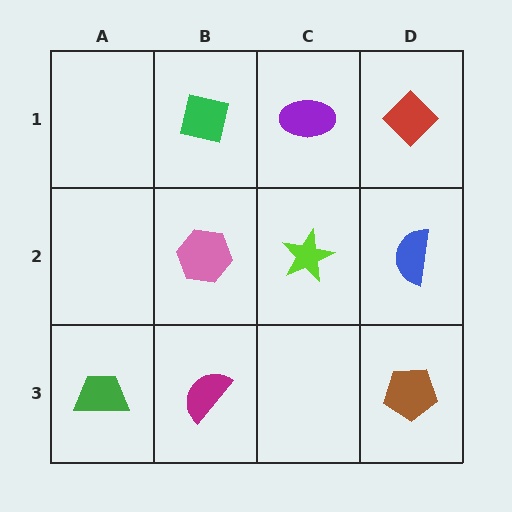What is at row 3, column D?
A brown pentagon.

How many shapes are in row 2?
3 shapes.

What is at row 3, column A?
A green trapezoid.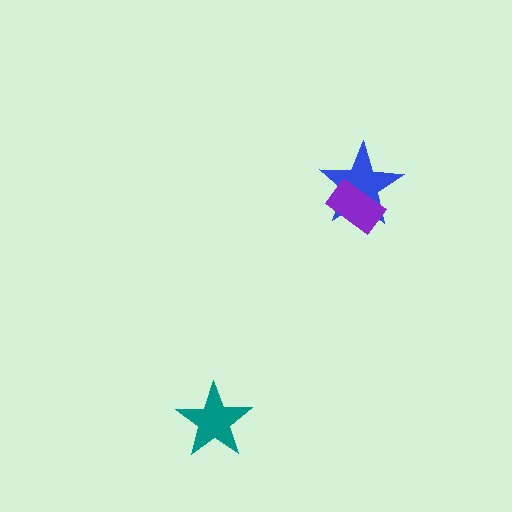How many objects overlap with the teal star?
0 objects overlap with the teal star.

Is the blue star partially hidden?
Yes, it is partially covered by another shape.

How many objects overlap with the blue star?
1 object overlaps with the blue star.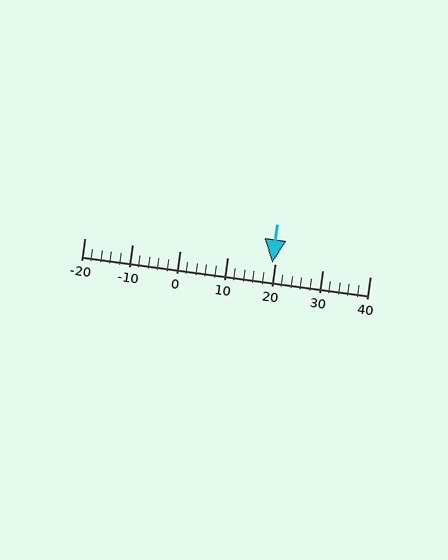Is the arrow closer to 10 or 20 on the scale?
The arrow is closer to 20.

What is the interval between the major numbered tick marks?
The major tick marks are spaced 10 units apart.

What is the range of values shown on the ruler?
The ruler shows values from -20 to 40.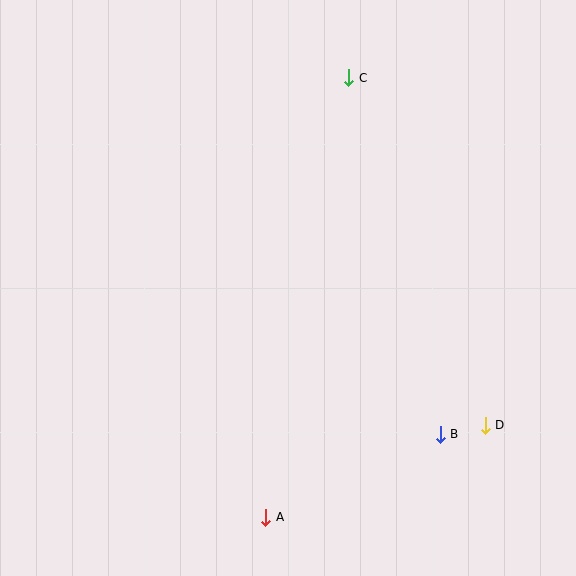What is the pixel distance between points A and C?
The distance between A and C is 448 pixels.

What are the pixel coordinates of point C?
Point C is at (349, 78).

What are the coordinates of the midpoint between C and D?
The midpoint between C and D is at (417, 251).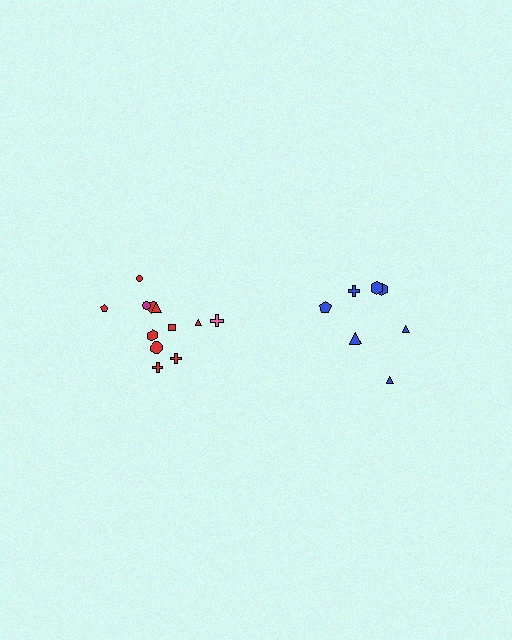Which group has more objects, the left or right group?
The left group.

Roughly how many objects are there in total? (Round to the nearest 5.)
Roughly 20 objects in total.